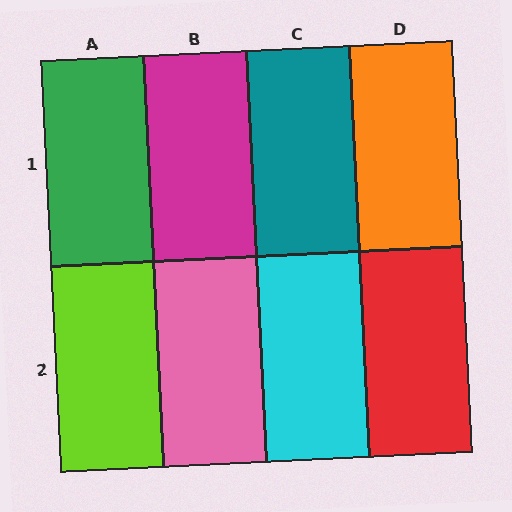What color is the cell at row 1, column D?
Orange.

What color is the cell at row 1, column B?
Magenta.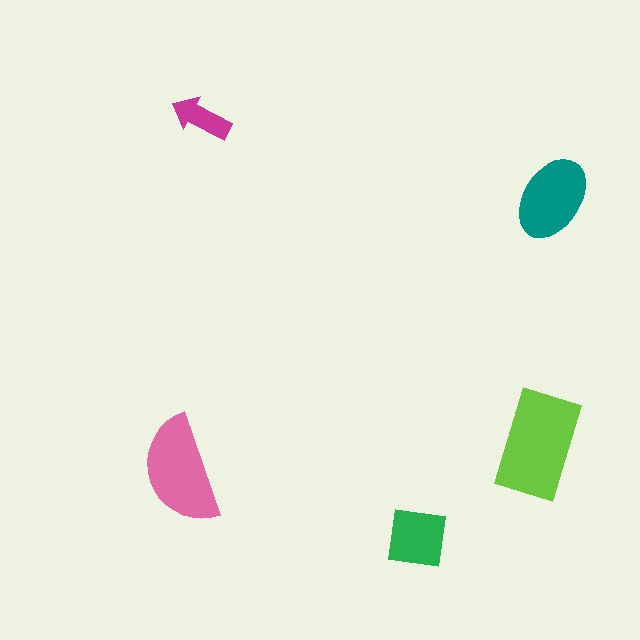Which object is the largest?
The lime rectangle.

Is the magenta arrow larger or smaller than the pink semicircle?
Smaller.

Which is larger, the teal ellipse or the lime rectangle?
The lime rectangle.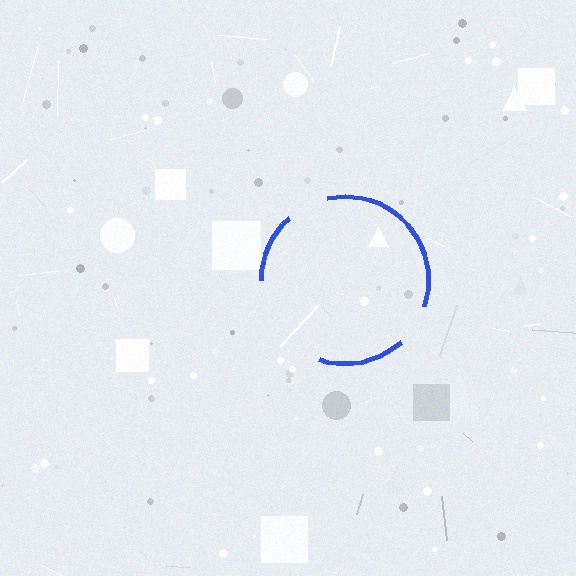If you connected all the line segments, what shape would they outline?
They would outline a circle.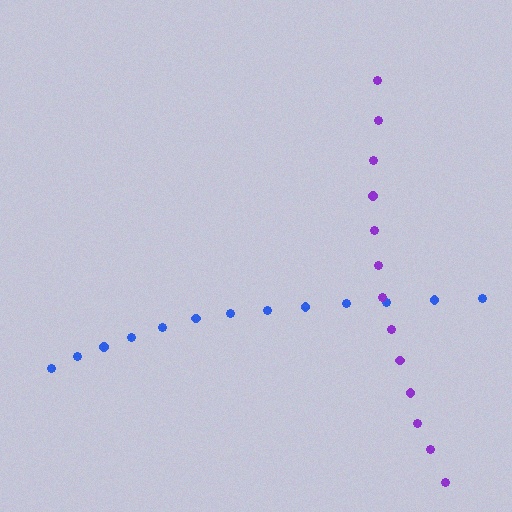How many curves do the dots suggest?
There are 2 distinct paths.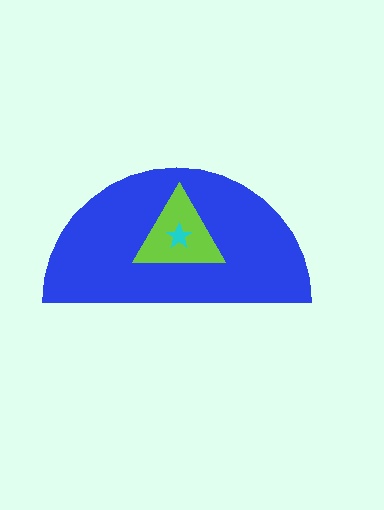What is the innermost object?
The cyan star.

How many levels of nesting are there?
3.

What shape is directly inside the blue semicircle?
The lime triangle.